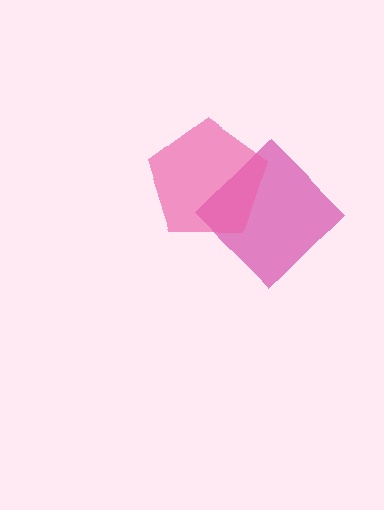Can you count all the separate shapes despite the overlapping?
Yes, there are 2 separate shapes.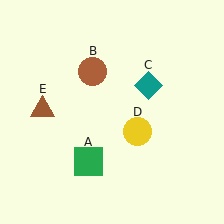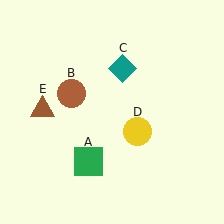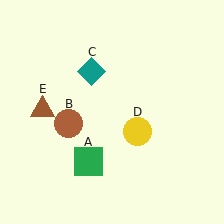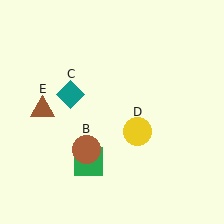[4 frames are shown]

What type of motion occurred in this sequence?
The brown circle (object B), teal diamond (object C) rotated counterclockwise around the center of the scene.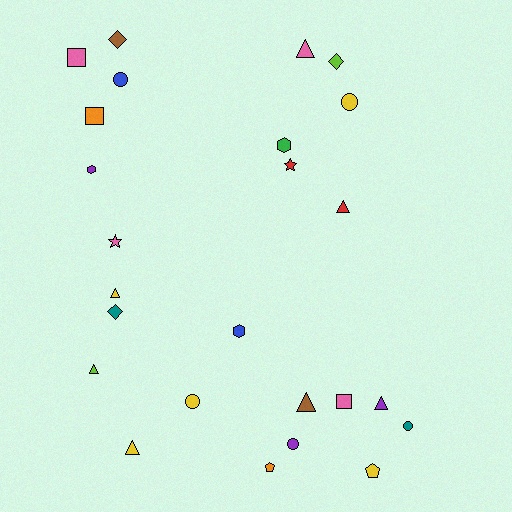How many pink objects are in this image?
There are 4 pink objects.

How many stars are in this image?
There are 2 stars.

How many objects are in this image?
There are 25 objects.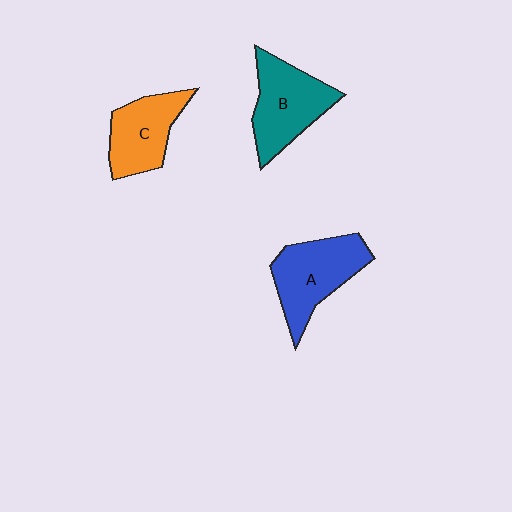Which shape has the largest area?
Shape A (blue).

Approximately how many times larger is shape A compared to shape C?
Approximately 1.2 times.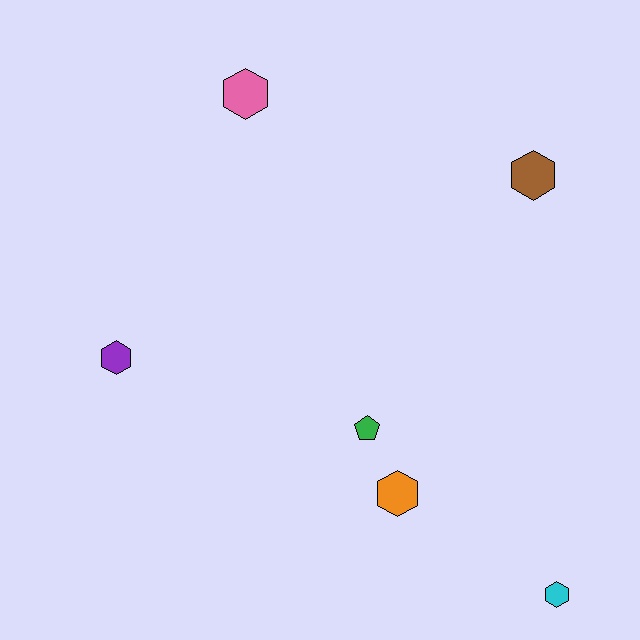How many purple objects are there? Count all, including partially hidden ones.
There is 1 purple object.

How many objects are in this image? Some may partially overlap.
There are 6 objects.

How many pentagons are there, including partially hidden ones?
There is 1 pentagon.